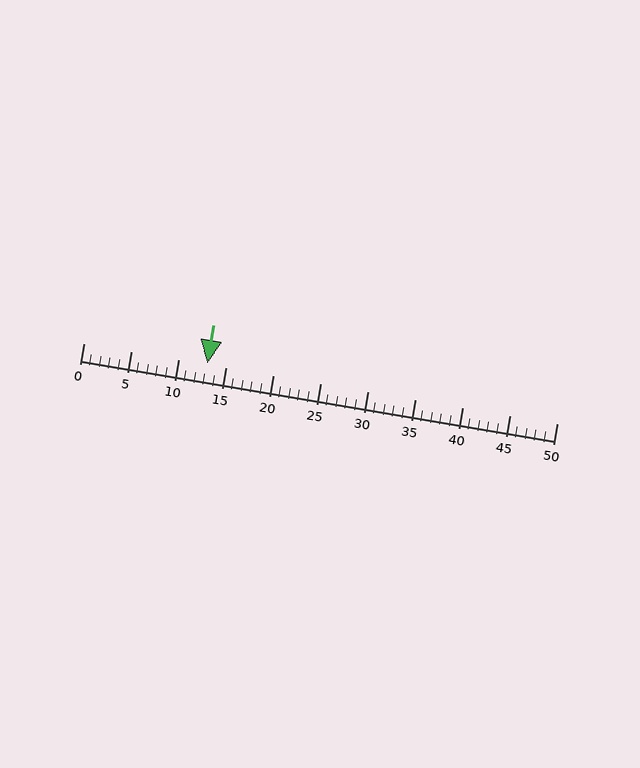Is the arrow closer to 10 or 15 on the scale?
The arrow is closer to 15.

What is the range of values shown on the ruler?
The ruler shows values from 0 to 50.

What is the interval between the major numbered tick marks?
The major tick marks are spaced 5 units apart.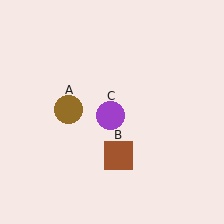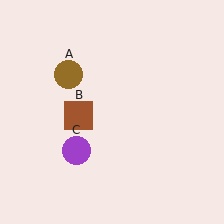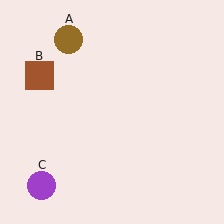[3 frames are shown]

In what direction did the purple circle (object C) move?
The purple circle (object C) moved down and to the left.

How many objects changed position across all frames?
3 objects changed position: brown circle (object A), brown square (object B), purple circle (object C).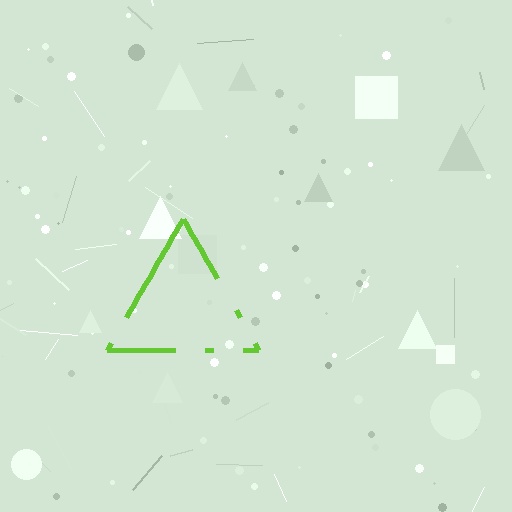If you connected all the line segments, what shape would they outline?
They would outline a triangle.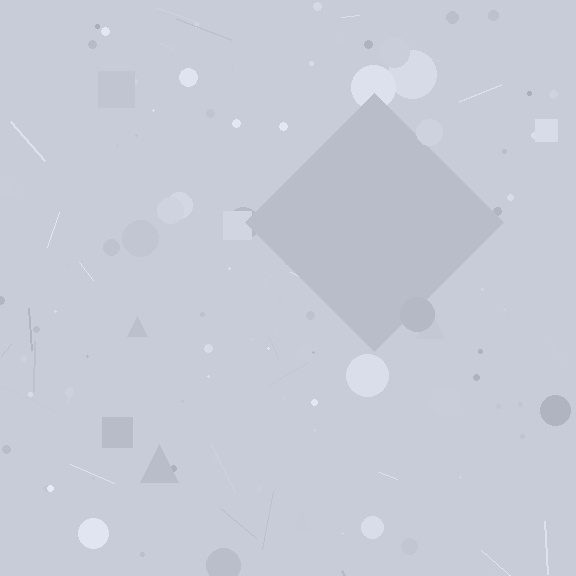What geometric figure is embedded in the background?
A diamond is embedded in the background.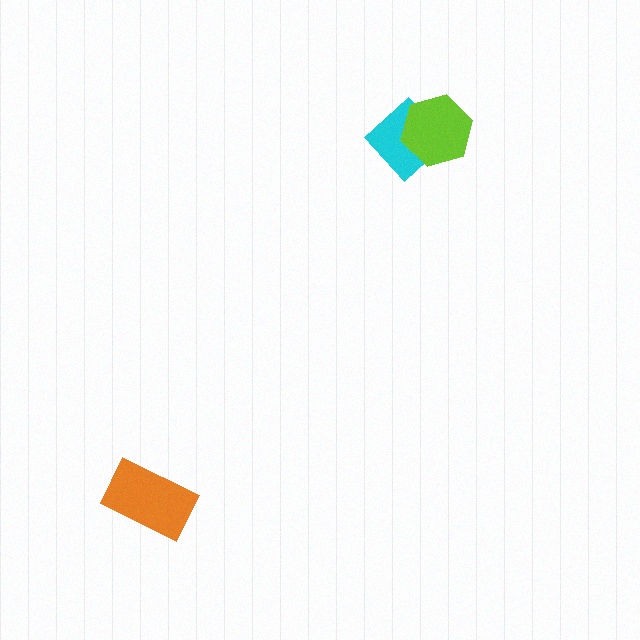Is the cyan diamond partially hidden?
Yes, it is partially covered by another shape.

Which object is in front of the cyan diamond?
The lime hexagon is in front of the cyan diamond.